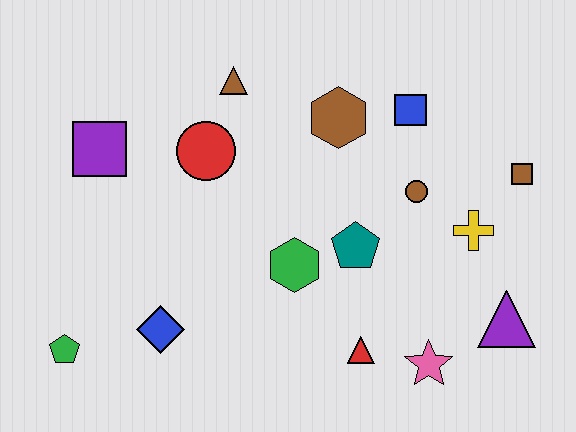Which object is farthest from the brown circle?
The green pentagon is farthest from the brown circle.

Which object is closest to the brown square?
The yellow cross is closest to the brown square.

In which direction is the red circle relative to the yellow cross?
The red circle is to the left of the yellow cross.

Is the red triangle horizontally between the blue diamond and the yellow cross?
Yes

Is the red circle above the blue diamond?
Yes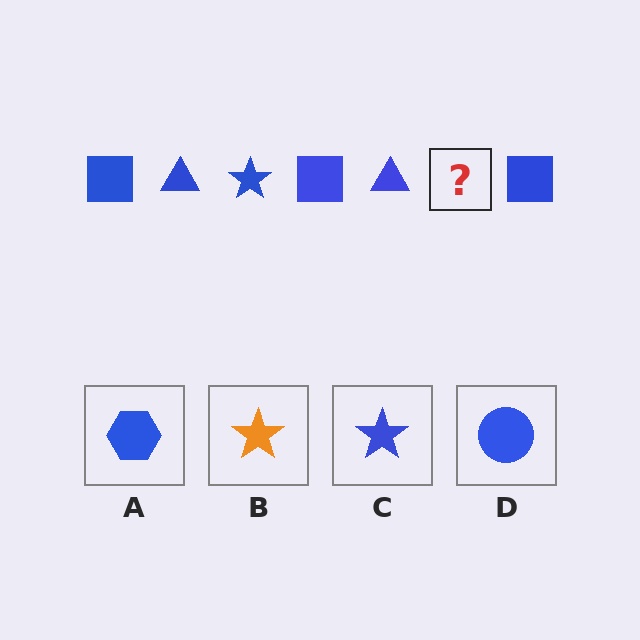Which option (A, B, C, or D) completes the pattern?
C.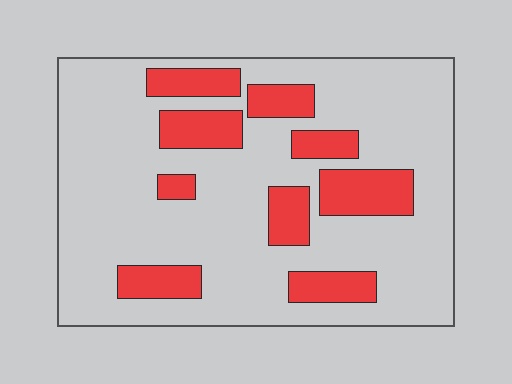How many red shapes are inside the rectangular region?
9.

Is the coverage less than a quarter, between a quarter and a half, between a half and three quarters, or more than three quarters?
Less than a quarter.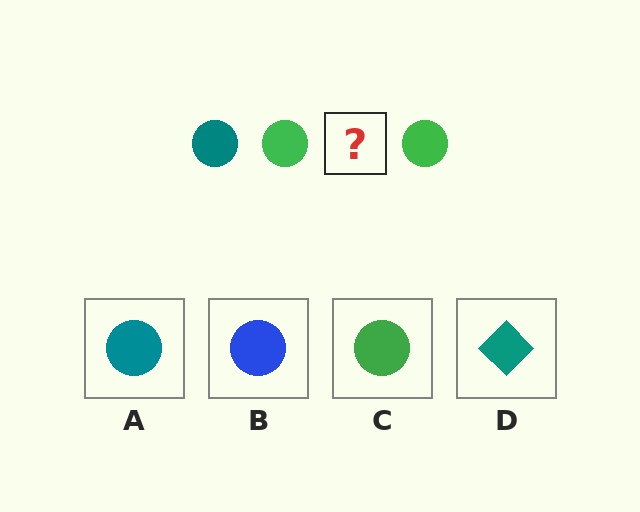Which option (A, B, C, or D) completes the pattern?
A.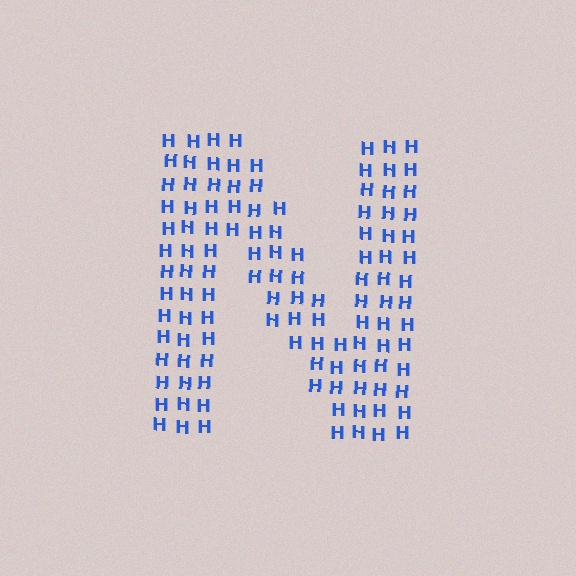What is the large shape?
The large shape is the letter N.